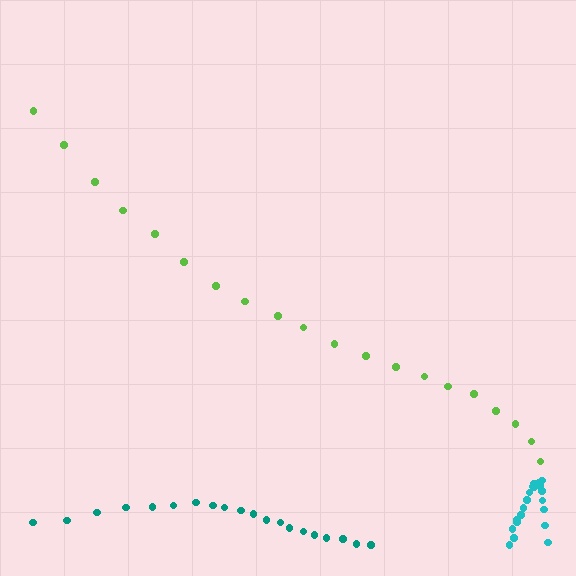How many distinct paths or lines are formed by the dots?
There are 3 distinct paths.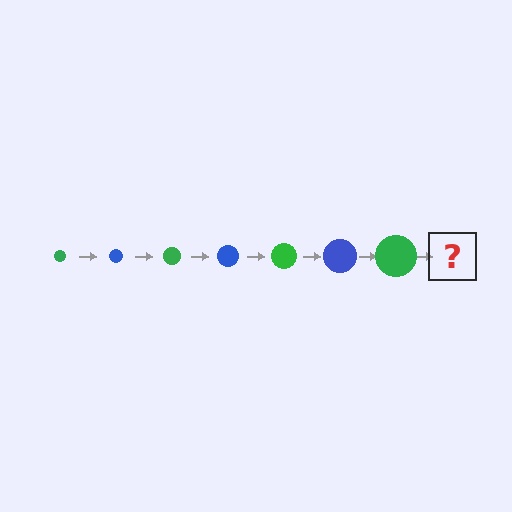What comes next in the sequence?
The next element should be a blue circle, larger than the previous one.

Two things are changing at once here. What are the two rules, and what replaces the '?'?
The two rules are that the circle grows larger each step and the color cycles through green and blue. The '?' should be a blue circle, larger than the previous one.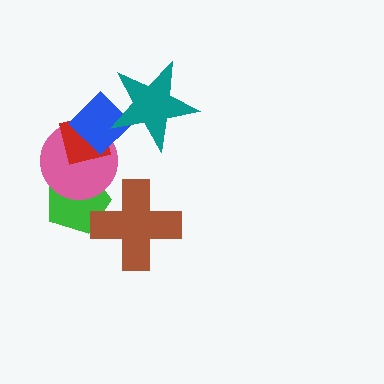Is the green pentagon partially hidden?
Yes, it is partially covered by another shape.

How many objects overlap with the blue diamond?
3 objects overlap with the blue diamond.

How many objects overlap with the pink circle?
3 objects overlap with the pink circle.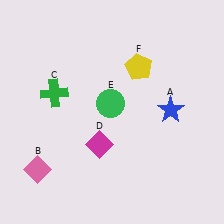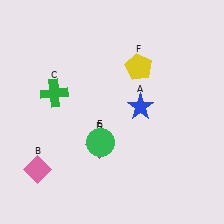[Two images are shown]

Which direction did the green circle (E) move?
The green circle (E) moved down.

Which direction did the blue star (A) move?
The blue star (A) moved left.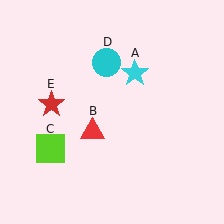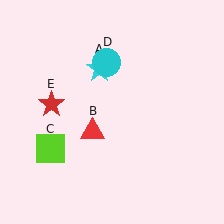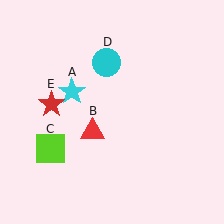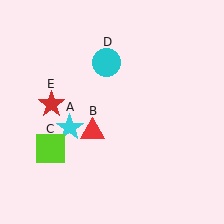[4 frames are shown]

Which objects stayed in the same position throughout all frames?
Red triangle (object B) and lime square (object C) and cyan circle (object D) and red star (object E) remained stationary.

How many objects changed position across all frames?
1 object changed position: cyan star (object A).